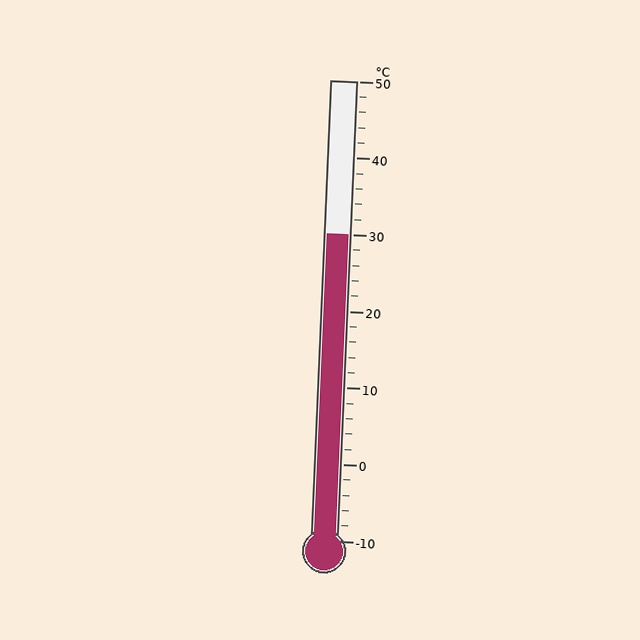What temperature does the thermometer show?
The thermometer shows approximately 30°C.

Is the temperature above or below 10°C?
The temperature is above 10°C.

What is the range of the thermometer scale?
The thermometer scale ranges from -10°C to 50°C.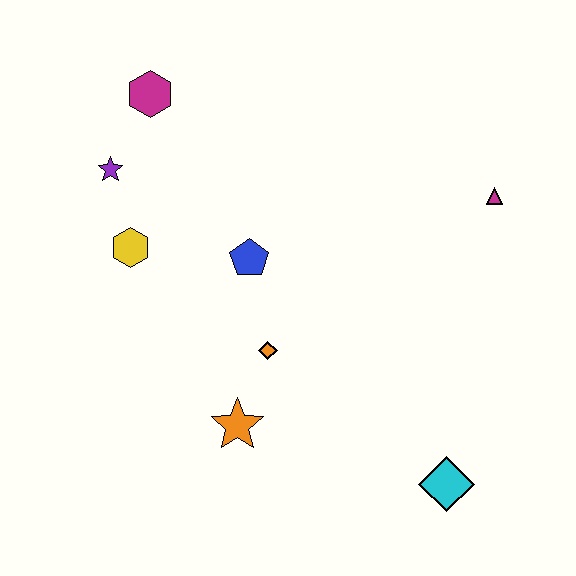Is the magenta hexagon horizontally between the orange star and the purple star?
Yes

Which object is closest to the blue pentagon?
The orange diamond is closest to the blue pentagon.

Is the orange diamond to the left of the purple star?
No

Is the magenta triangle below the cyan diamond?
No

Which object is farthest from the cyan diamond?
The magenta hexagon is farthest from the cyan diamond.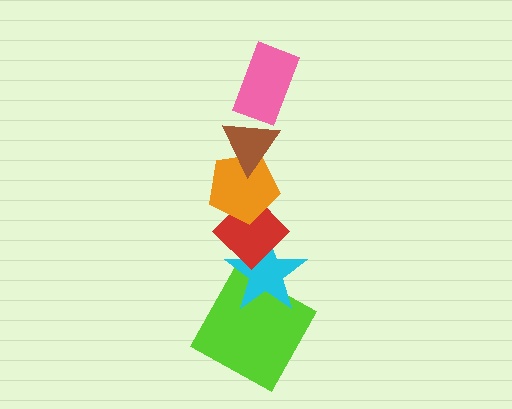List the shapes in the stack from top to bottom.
From top to bottom: the pink rectangle, the brown triangle, the orange pentagon, the red diamond, the cyan star, the lime square.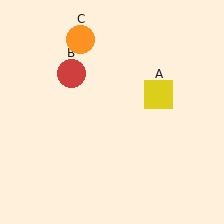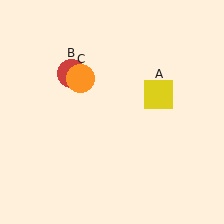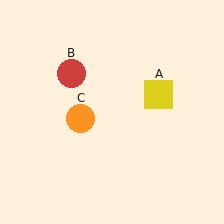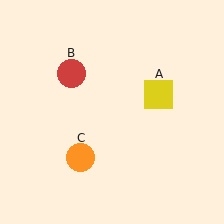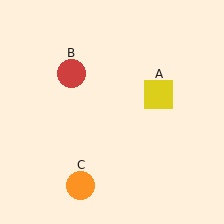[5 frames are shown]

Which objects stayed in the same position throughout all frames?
Yellow square (object A) and red circle (object B) remained stationary.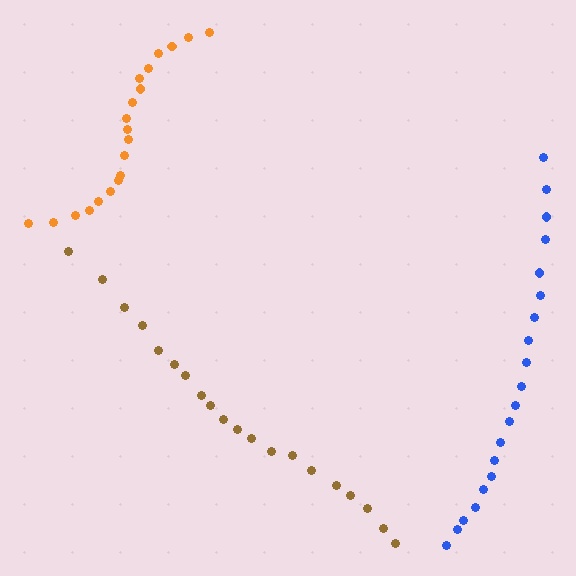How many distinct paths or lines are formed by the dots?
There are 3 distinct paths.